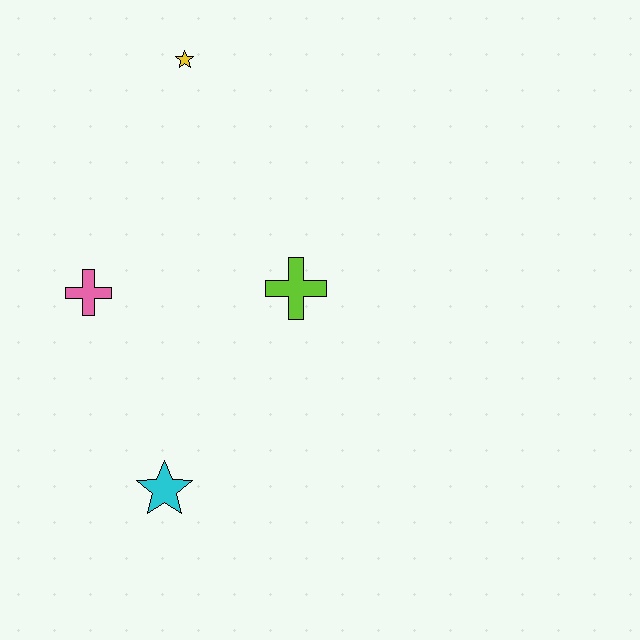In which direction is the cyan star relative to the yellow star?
The cyan star is below the yellow star.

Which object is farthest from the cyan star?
The yellow star is farthest from the cyan star.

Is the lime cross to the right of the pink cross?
Yes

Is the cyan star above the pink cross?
No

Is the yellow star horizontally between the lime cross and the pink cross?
Yes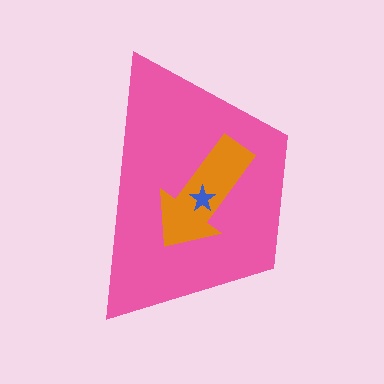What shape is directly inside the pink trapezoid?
The orange arrow.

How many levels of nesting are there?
3.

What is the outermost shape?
The pink trapezoid.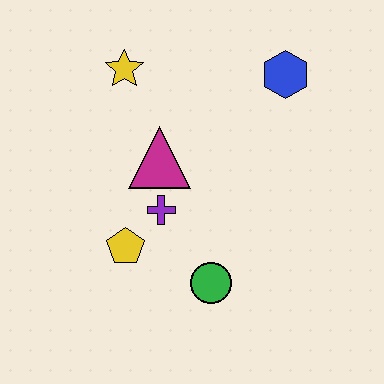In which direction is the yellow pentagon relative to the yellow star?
The yellow pentagon is below the yellow star.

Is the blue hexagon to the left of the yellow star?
No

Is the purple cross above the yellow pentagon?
Yes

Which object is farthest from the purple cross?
The blue hexagon is farthest from the purple cross.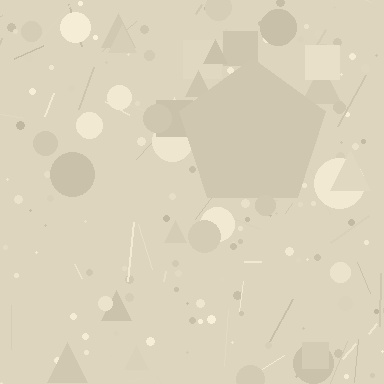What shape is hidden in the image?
A pentagon is hidden in the image.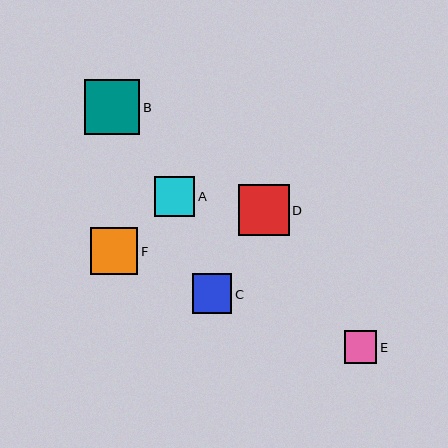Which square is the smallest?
Square E is the smallest with a size of approximately 32 pixels.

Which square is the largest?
Square B is the largest with a size of approximately 55 pixels.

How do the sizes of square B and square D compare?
Square B and square D are approximately the same size.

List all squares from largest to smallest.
From largest to smallest: B, D, F, A, C, E.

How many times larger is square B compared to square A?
Square B is approximately 1.4 times the size of square A.